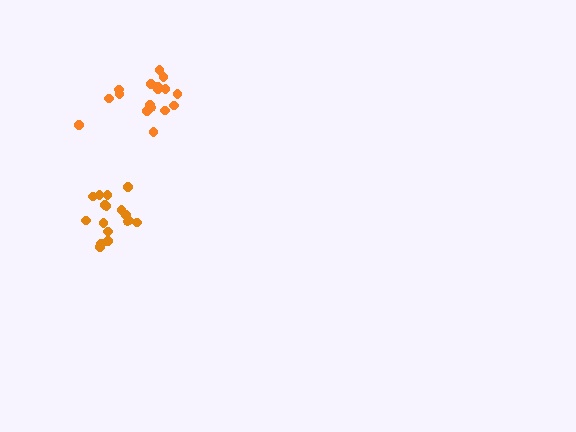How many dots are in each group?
Group 1: 17 dots, Group 2: 17 dots (34 total).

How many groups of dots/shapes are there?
There are 2 groups.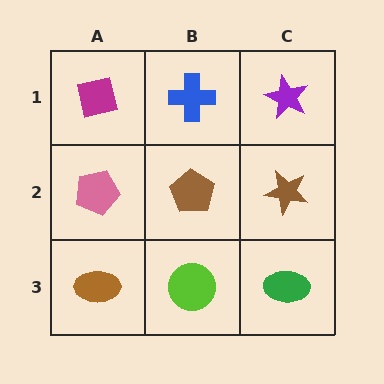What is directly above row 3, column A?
A pink pentagon.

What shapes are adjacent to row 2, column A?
A magenta square (row 1, column A), a brown ellipse (row 3, column A), a brown pentagon (row 2, column B).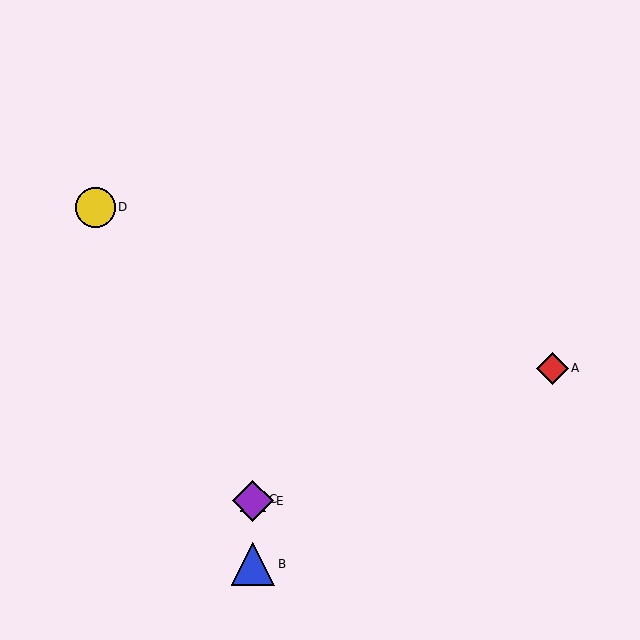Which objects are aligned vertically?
Objects B, C, E are aligned vertically.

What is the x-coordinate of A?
Object A is at x≈552.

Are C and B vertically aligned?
Yes, both are at x≈253.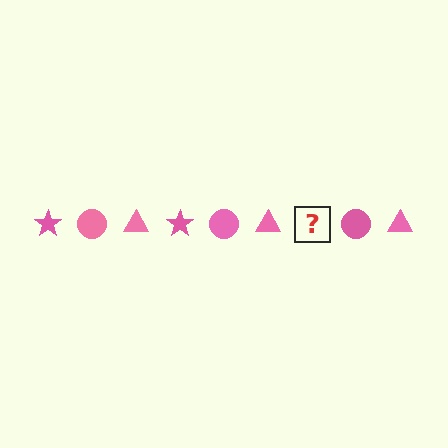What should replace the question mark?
The question mark should be replaced with a pink star.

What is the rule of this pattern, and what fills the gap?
The rule is that the pattern cycles through star, circle, triangle shapes in pink. The gap should be filled with a pink star.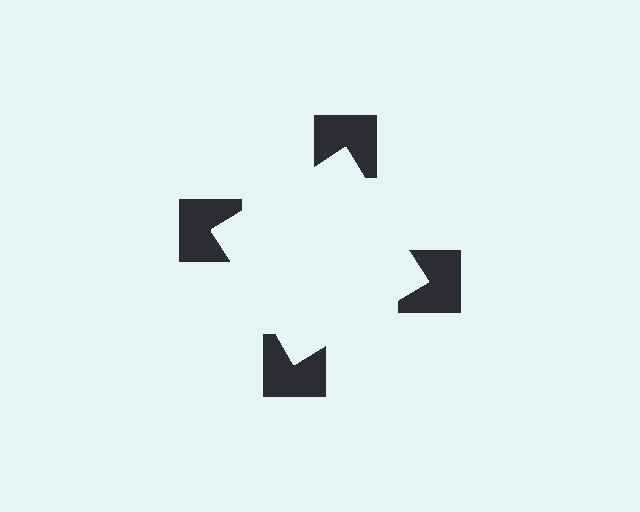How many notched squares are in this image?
There are 4 — one at each vertex of the illusory square.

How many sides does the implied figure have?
4 sides.